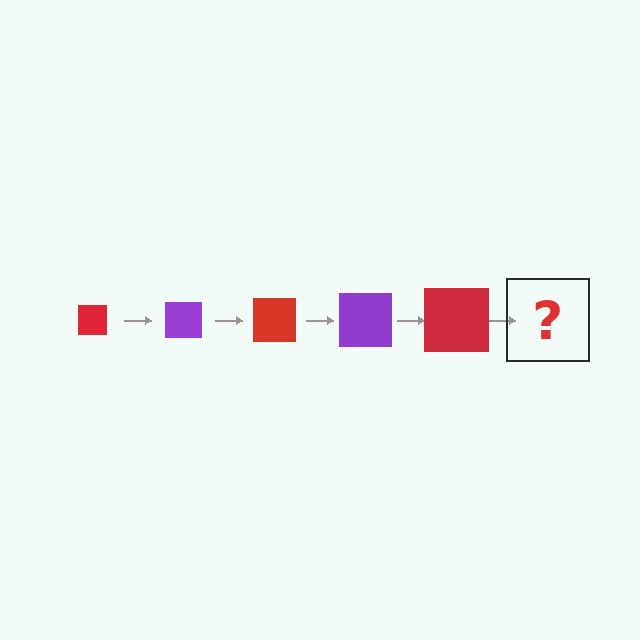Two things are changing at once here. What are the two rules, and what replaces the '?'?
The two rules are that the square grows larger each step and the color cycles through red and purple. The '?' should be a purple square, larger than the previous one.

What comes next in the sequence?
The next element should be a purple square, larger than the previous one.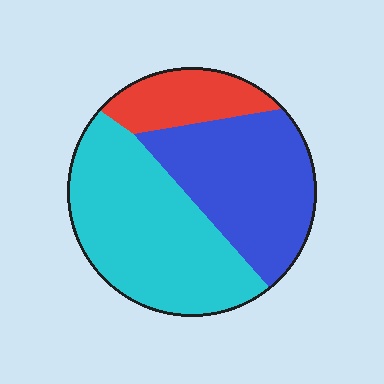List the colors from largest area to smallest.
From largest to smallest: cyan, blue, red.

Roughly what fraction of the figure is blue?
Blue takes up about three eighths (3/8) of the figure.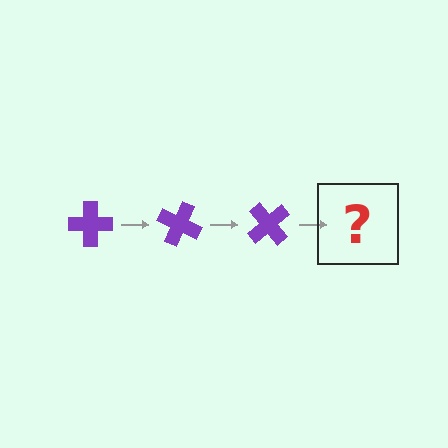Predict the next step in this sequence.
The next step is a purple cross rotated 75 degrees.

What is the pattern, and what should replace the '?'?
The pattern is that the cross rotates 25 degrees each step. The '?' should be a purple cross rotated 75 degrees.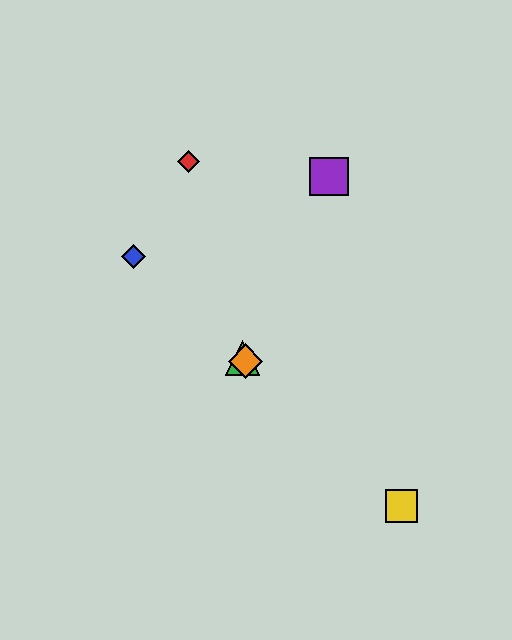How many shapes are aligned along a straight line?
4 shapes (the blue diamond, the green triangle, the yellow square, the orange diamond) are aligned along a straight line.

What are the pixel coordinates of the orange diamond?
The orange diamond is at (246, 361).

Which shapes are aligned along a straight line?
The blue diamond, the green triangle, the yellow square, the orange diamond are aligned along a straight line.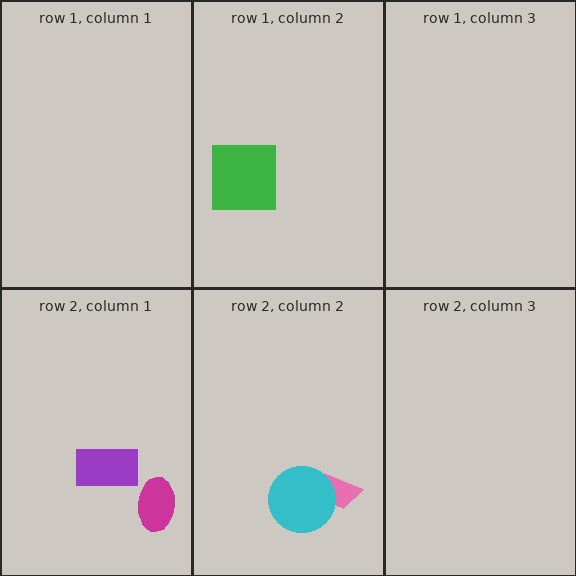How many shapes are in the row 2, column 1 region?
2.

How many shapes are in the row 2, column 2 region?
2.